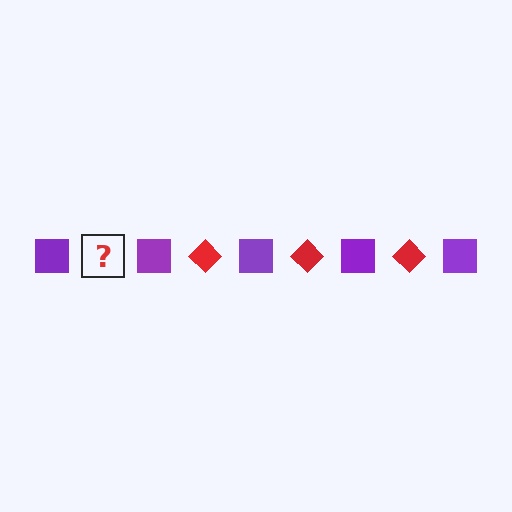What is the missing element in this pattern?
The missing element is a red diamond.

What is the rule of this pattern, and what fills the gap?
The rule is that the pattern alternates between purple square and red diamond. The gap should be filled with a red diamond.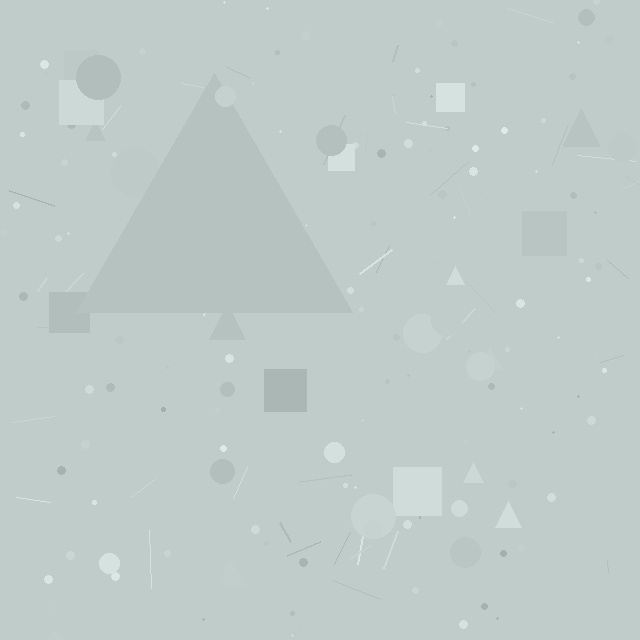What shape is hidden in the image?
A triangle is hidden in the image.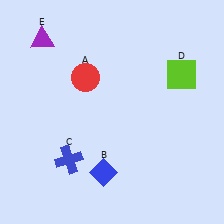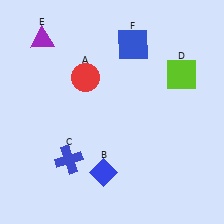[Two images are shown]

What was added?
A blue square (F) was added in Image 2.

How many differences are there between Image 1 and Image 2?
There is 1 difference between the two images.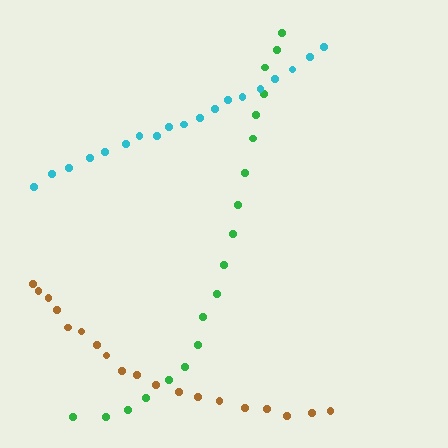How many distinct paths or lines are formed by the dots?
There are 3 distinct paths.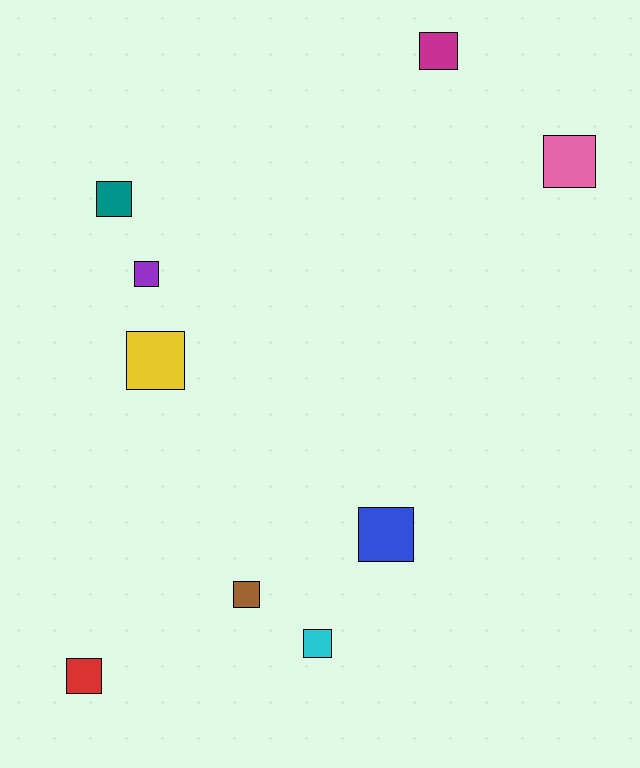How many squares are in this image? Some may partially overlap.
There are 9 squares.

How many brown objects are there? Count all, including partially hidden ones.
There is 1 brown object.